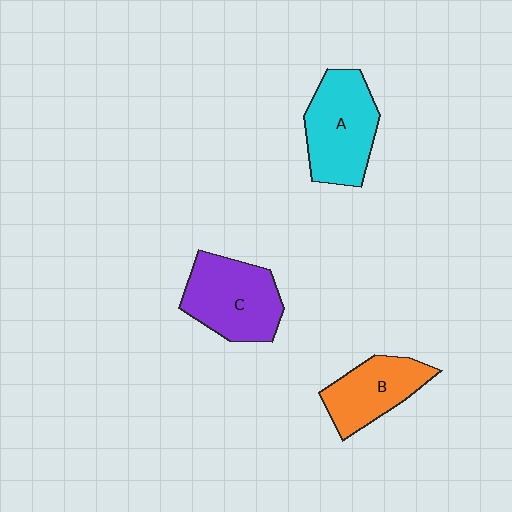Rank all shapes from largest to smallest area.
From largest to smallest: A (cyan), C (purple), B (orange).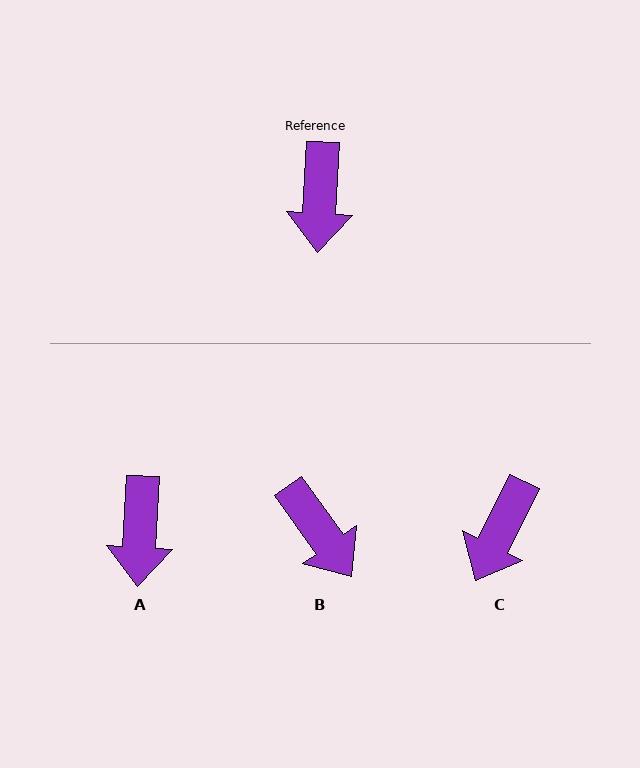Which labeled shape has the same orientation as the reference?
A.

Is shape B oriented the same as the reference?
No, it is off by about 38 degrees.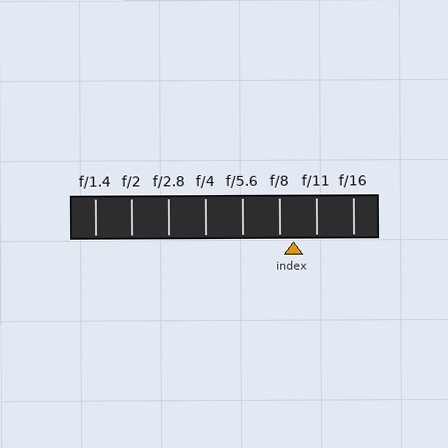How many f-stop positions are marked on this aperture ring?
There are 8 f-stop positions marked.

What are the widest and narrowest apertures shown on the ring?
The widest aperture shown is f/1.4 and the narrowest is f/16.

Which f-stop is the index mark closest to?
The index mark is closest to f/8.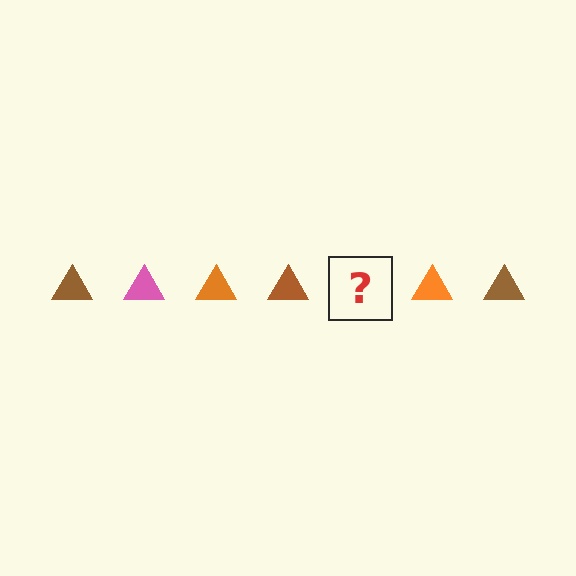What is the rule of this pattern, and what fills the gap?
The rule is that the pattern cycles through brown, pink, orange triangles. The gap should be filled with a pink triangle.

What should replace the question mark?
The question mark should be replaced with a pink triangle.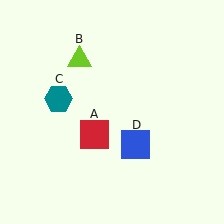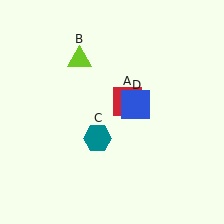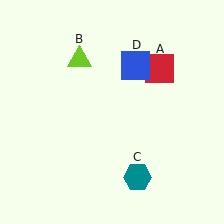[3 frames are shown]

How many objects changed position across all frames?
3 objects changed position: red square (object A), teal hexagon (object C), blue square (object D).